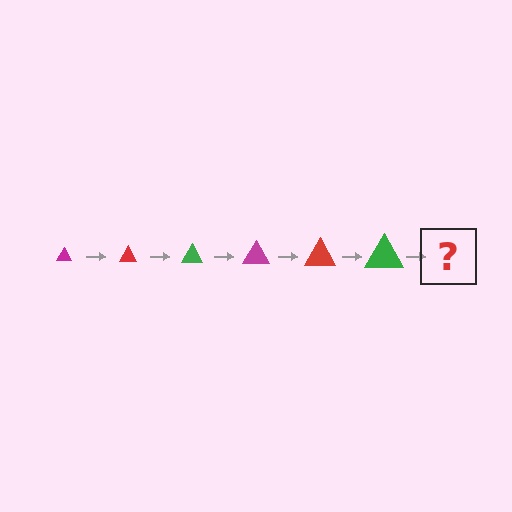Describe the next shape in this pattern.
It should be a magenta triangle, larger than the previous one.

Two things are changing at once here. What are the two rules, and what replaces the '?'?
The two rules are that the triangle grows larger each step and the color cycles through magenta, red, and green. The '?' should be a magenta triangle, larger than the previous one.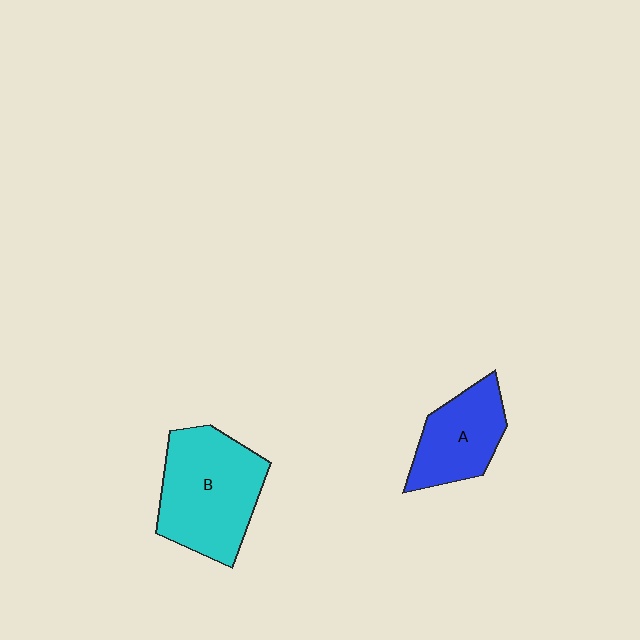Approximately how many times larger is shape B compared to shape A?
Approximately 1.6 times.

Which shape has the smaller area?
Shape A (blue).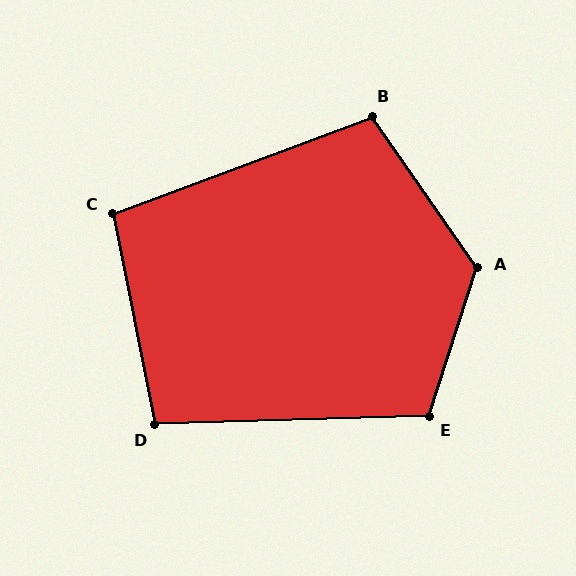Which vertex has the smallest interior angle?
C, at approximately 99 degrees.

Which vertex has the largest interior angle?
A, at approximately 127 degrees.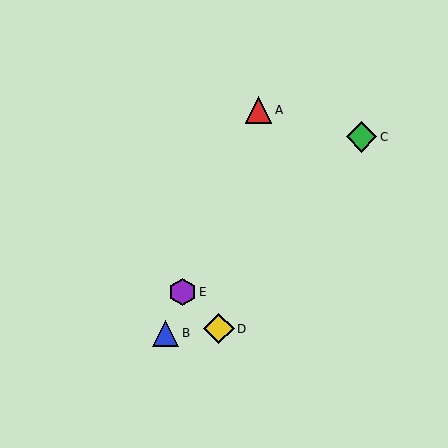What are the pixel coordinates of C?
Object C is at (361, 137).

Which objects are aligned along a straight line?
Objects A, B, E are aligned along a straight line.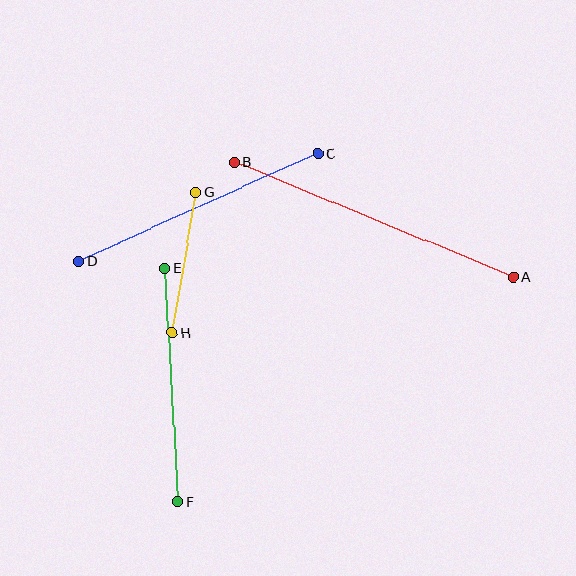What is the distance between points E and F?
The distance is approximately 234 pixels.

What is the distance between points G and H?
The distance is approximately 143 pixels.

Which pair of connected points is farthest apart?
Points A and B are farthest apart.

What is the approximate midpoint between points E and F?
The midpoint is at approximately (171, 385) pixels.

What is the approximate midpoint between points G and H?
The midpoint is at approximately (184, 263) pixels.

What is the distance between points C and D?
The distance is approximately 262 pixels.